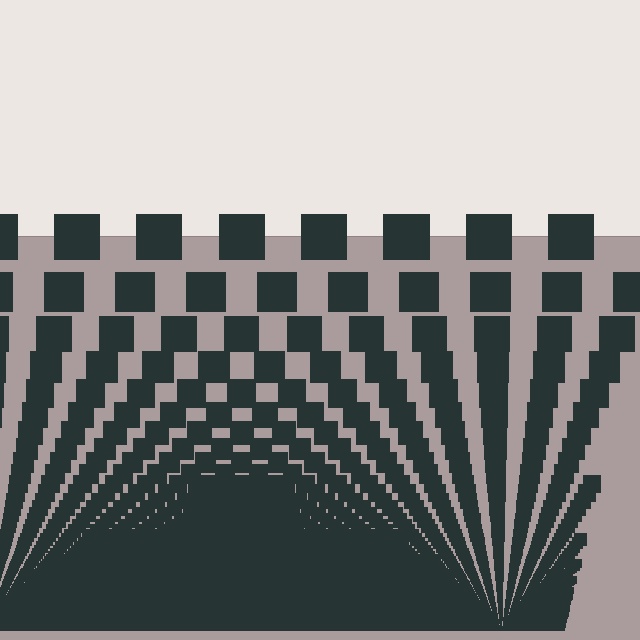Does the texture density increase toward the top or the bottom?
Density increases toward the bottom.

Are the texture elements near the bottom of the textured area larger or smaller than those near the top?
Smaller. The gradient is inverted — elements near the bottom are smaller and denser.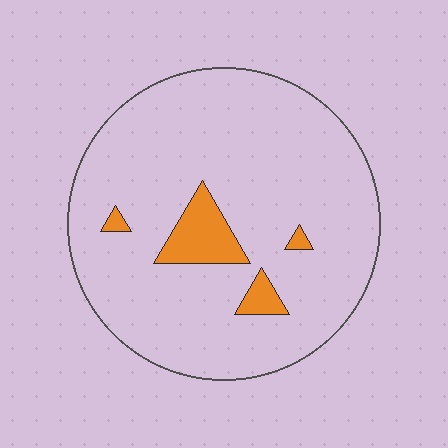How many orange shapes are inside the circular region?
4.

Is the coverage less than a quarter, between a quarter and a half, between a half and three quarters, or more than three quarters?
Less than a quarter.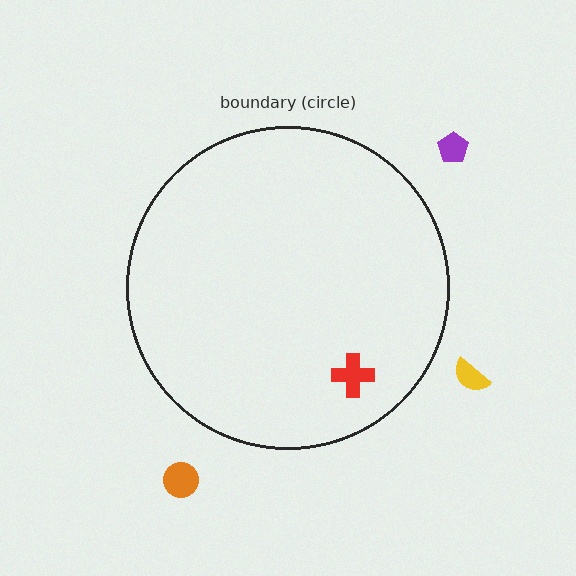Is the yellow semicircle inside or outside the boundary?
Outside.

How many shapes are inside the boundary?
1 inside, 3 outside.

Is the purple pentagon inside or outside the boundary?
Outside.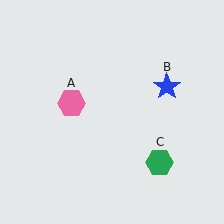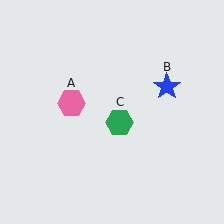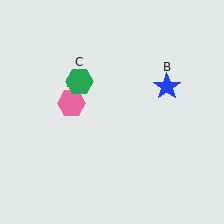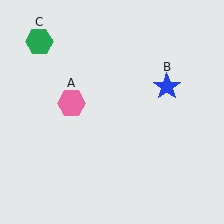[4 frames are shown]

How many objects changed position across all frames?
1 object changed position: green hexagon (object C).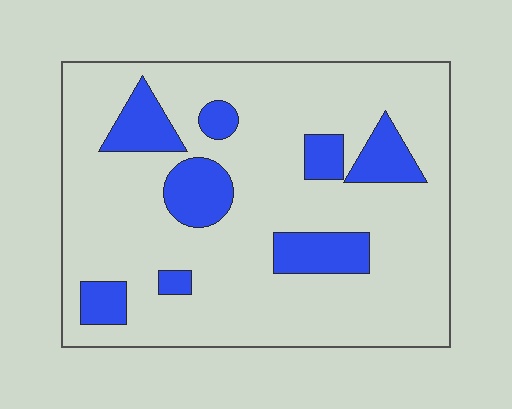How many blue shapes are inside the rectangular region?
8.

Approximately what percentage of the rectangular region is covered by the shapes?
Approximately 20%.